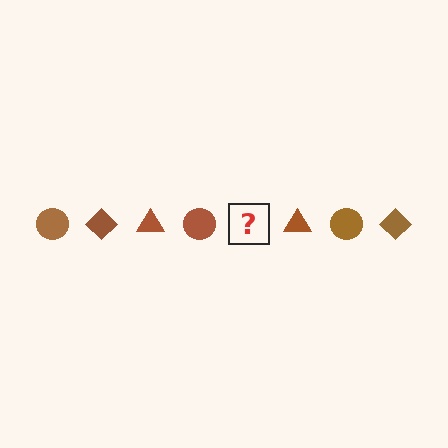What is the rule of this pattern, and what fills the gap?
The rule is that the pattern cycles through circle, diamond, triangle shapes in brown. The gap should be filled with a brown diamond.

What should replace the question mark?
The question mark should be replaced with a brown diamond.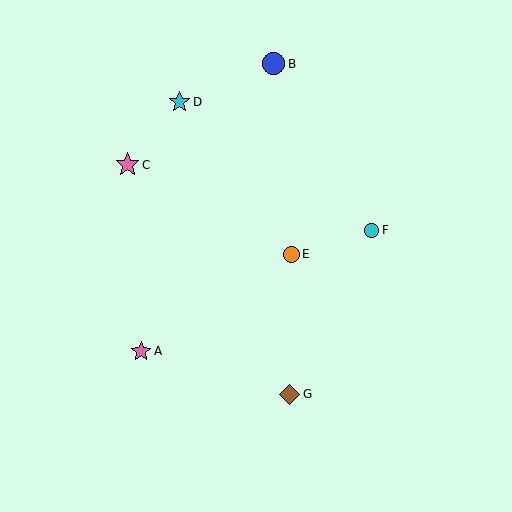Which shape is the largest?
The pink star (labeled C) is the largest.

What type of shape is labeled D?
Shape D is a cyan star.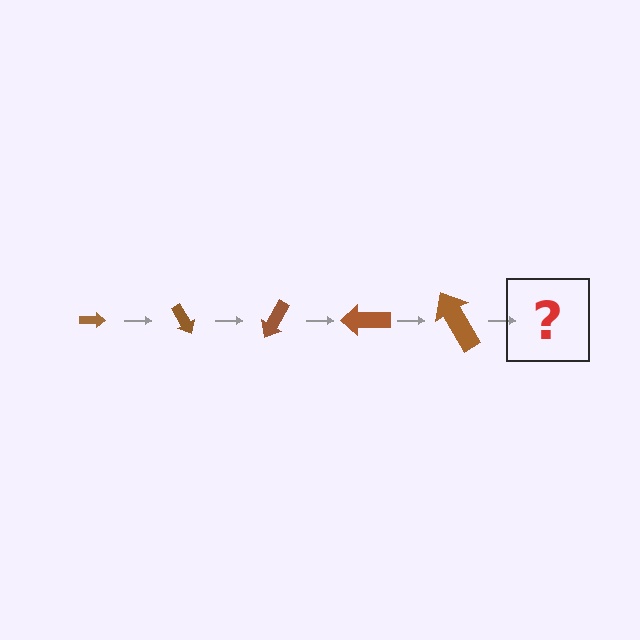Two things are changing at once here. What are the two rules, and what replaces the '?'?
The two rules are that the arrow grows larger each step and it rotates 60 degrees each step. The '?' should be an arrow, larger than the previous one and rotated 300 degrees from the start.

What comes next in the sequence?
The next element should be an arrow, larger than the previous one and rotated 300 degrees from the start.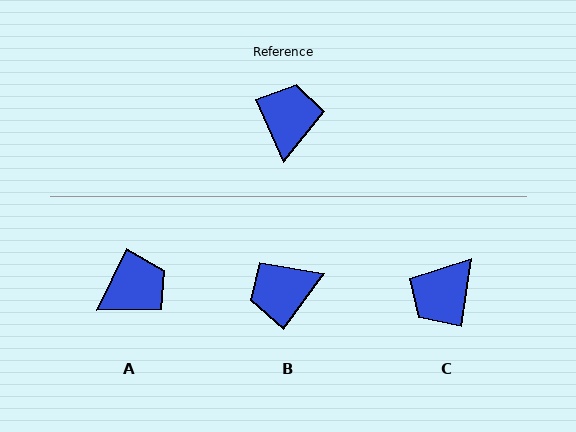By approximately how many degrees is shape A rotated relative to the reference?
Approximately 50 degrees clockwise.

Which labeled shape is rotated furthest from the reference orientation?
C, about 147 degrees away.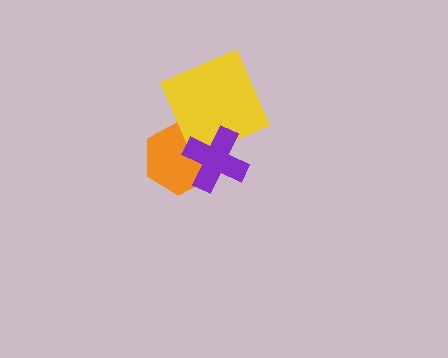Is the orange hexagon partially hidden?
Yes, it is partially covered by another shape.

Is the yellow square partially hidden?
Yes, it is partially covered by another shape.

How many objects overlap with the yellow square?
2 objects overlap with the yellow square.